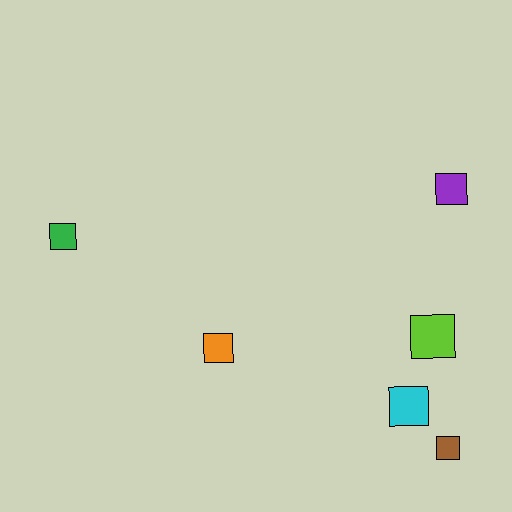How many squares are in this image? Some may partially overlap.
There are 6 squares.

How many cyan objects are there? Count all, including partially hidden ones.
There is 1 cyan object.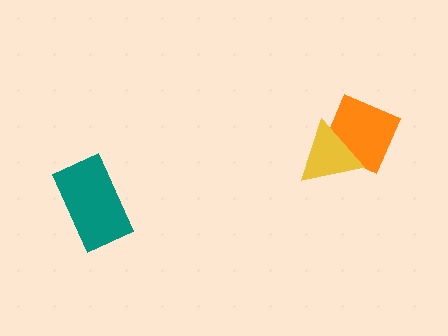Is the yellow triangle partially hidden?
No, no other shape covers it.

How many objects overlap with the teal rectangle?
0 objects overlap with the teal rectangle.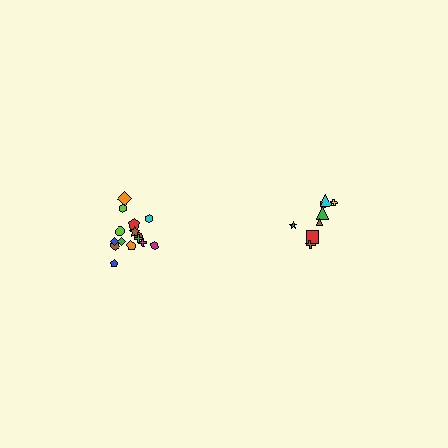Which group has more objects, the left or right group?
The left group.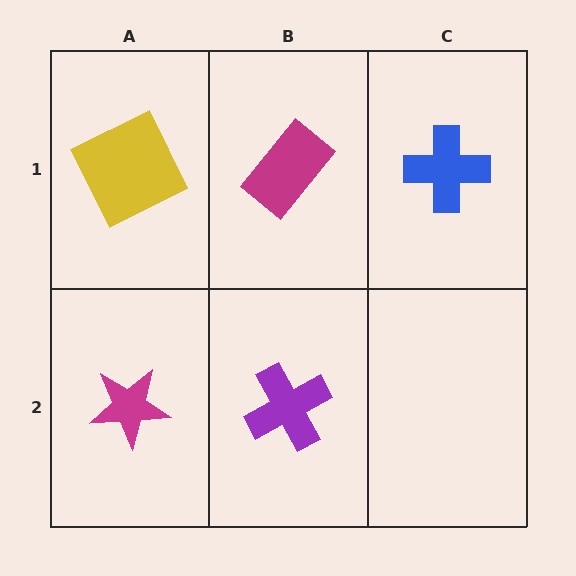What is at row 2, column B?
A purple cross.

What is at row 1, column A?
A yellow square.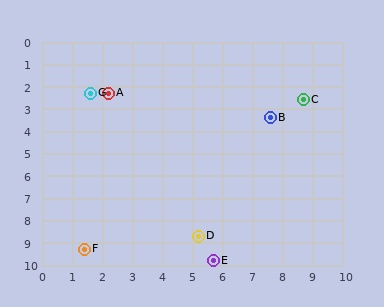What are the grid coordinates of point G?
Point G is at approximately (1.6, 2.3).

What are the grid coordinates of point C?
Point C is at approximately (8.7, 2.6).